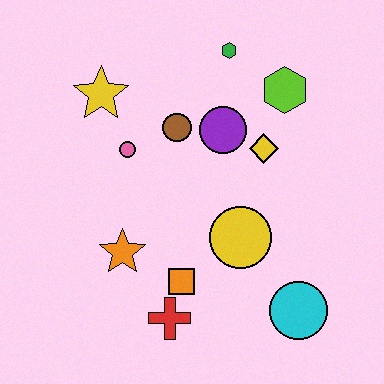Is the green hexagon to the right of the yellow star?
Yes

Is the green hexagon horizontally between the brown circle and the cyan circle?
Yes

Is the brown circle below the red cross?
No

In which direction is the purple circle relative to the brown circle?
The purple circle is to the right of the brown circle.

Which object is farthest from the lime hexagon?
The red cross is farthest from the lime hexagon.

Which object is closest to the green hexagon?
The lime hexagon is closest to the green hexagon.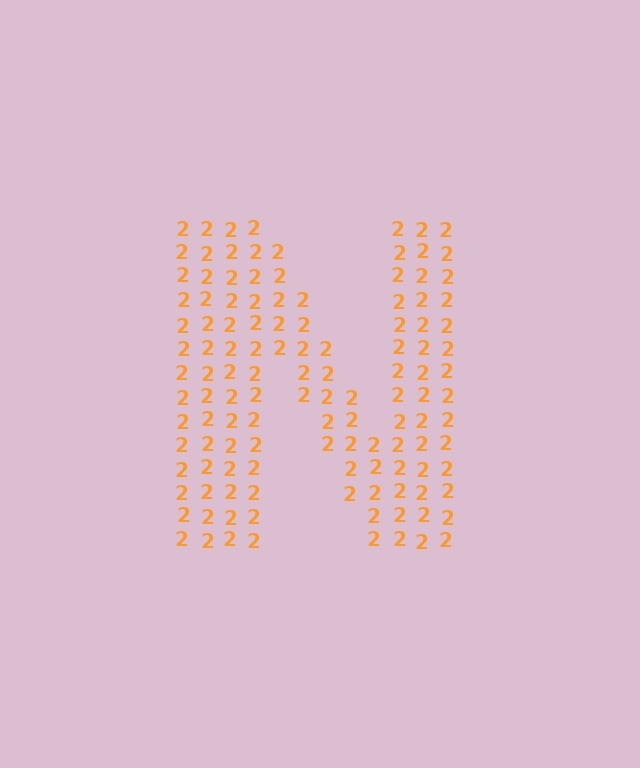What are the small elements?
The small elements are digit 2's.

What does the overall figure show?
The overall figure shows the letter N.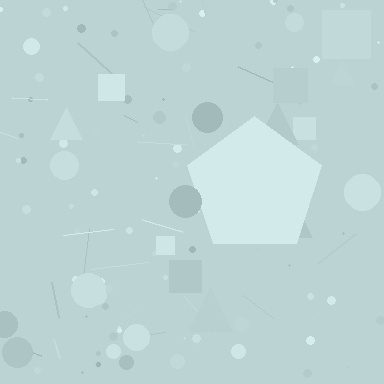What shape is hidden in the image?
A pentagon is hidden in the image.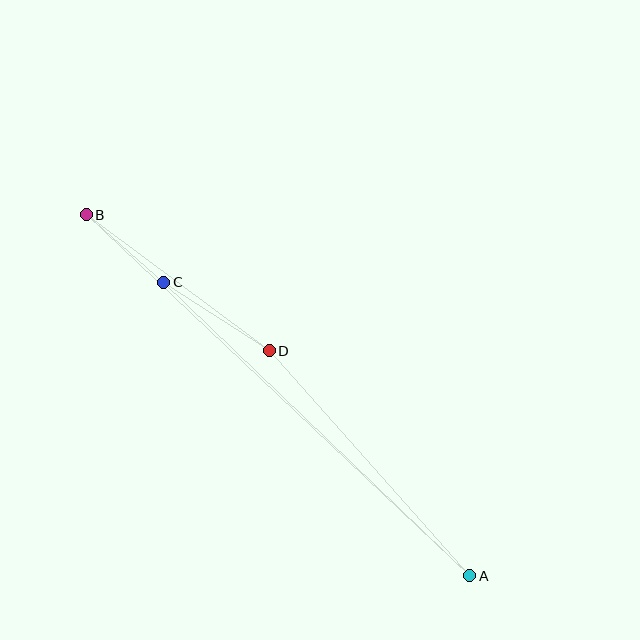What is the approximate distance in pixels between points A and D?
The distance between A and D is approximately 301 pixels.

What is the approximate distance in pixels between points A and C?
The distance between A and C is approximately 424 pixels.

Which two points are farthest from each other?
Points A and B are farthest from each other.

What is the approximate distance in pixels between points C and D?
The distance between C and D is approximately 126 pixels.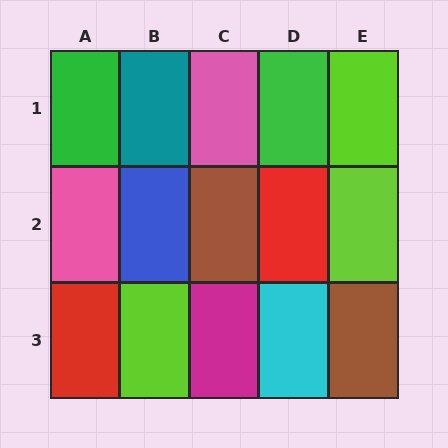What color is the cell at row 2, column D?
Red.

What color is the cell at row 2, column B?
Blue.